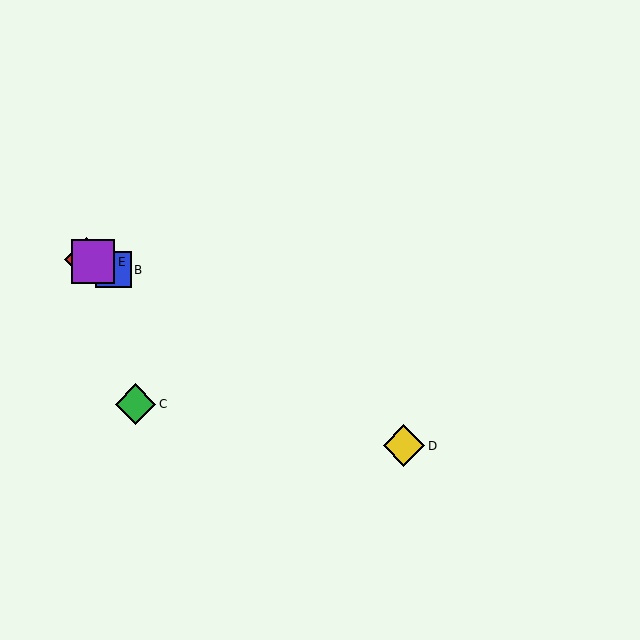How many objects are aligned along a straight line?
3 objects (A, B, E) are aligned along a straight line.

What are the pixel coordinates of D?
Object D is at (404, 446).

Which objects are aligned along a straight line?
Objects A, B, E are aligned along a straight line.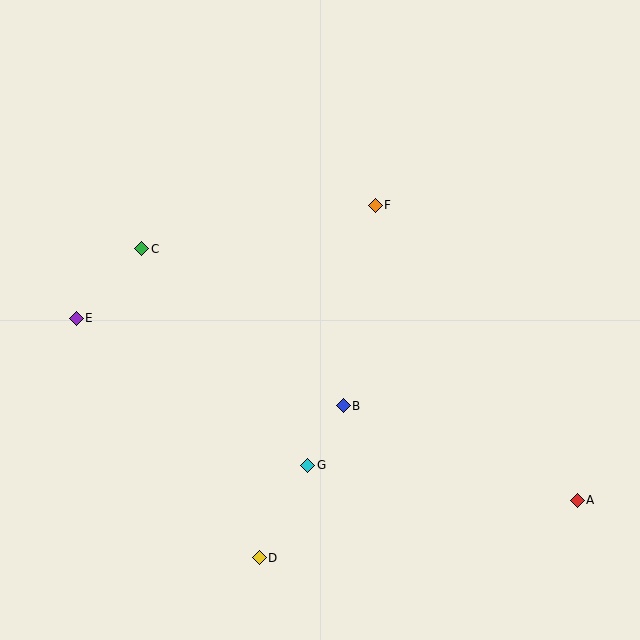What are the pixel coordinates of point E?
Point E is at (76, 318).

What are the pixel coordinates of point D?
Point D is at (259, 558).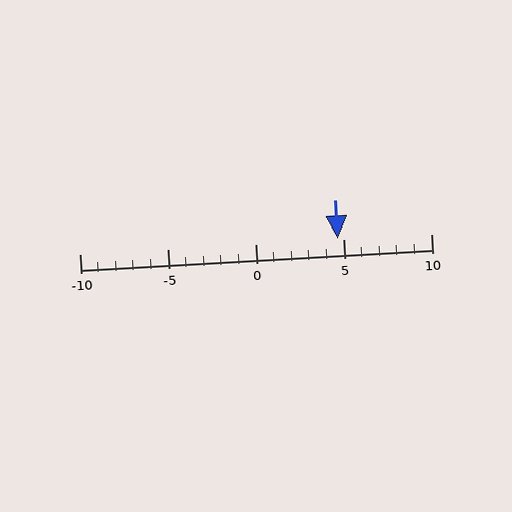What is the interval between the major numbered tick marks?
The major tick marks are spaced 5 units apart.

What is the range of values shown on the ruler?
The ruler shows values from -10 to 10.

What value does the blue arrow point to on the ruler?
The blue arrow points to approximately 5.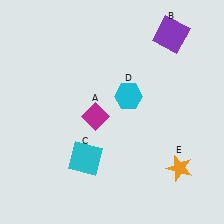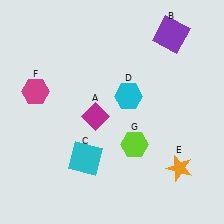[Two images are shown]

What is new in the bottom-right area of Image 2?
A lime hexagon (G) was added in the bottom-right area of Image 2.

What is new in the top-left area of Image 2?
A magenta hexagon (F) was added in the top-left area of Image 2.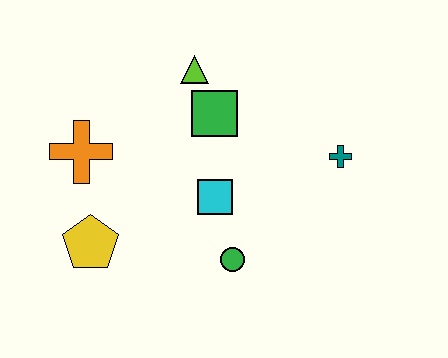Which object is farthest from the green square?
The yellow pentagon is farthest from the green square.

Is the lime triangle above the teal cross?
Yes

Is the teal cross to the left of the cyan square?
No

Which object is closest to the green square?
The lime triangle is closest to the green square.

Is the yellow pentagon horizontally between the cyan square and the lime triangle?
No